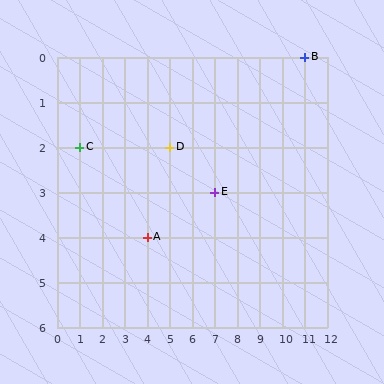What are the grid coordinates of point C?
Point C is at grid coordinates (1, 2).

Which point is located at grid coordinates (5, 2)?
Point D is at (5, 2).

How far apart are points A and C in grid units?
Points A and C are 3 columns and 2 rows apart (about 3.6 grid units diagonally).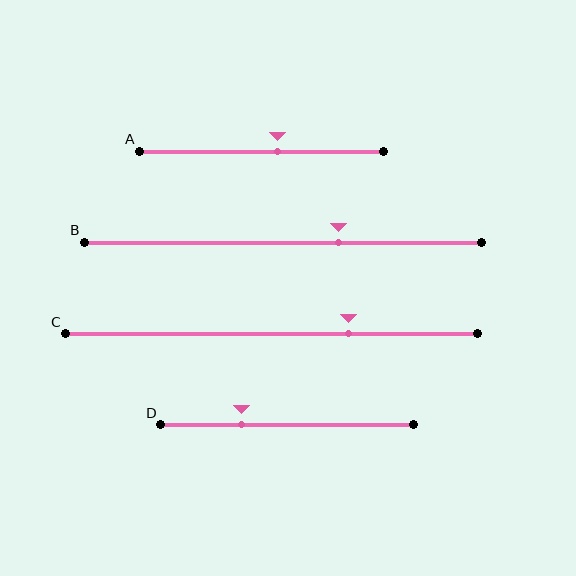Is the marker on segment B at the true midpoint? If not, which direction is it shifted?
No, the marker on segment B is shifted to the right by about 14% of the segment length.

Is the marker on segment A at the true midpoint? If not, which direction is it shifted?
No, the marker on segment A is shifted to the right by about 7% of the segment length.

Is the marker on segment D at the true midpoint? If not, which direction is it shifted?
No, the marker on segment D is shifted to the left by about 18% of the segment length.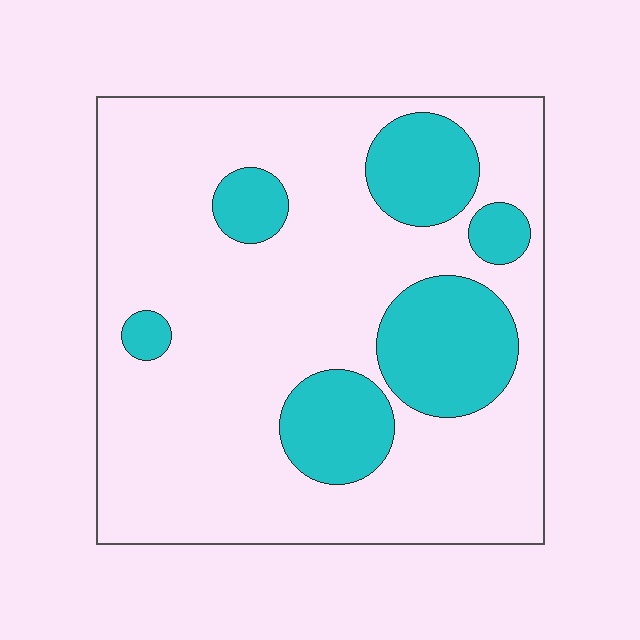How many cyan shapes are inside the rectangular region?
6.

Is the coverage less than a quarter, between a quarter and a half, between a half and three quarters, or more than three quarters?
Less than a quarter.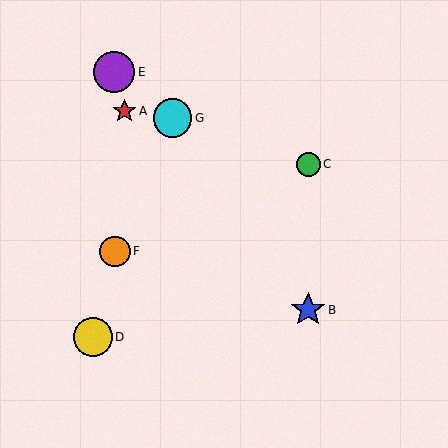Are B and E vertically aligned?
No, B is at x≈308 and E is at x≈114.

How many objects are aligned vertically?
2 objects (B, C) are aligned vertically.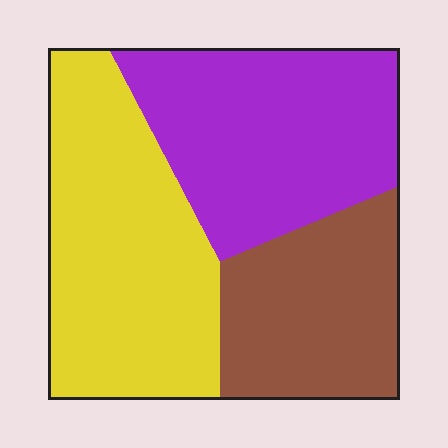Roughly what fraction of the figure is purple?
Purple covers 35% of the figure.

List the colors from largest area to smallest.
From largest to smallest: yellow, purple, brown.